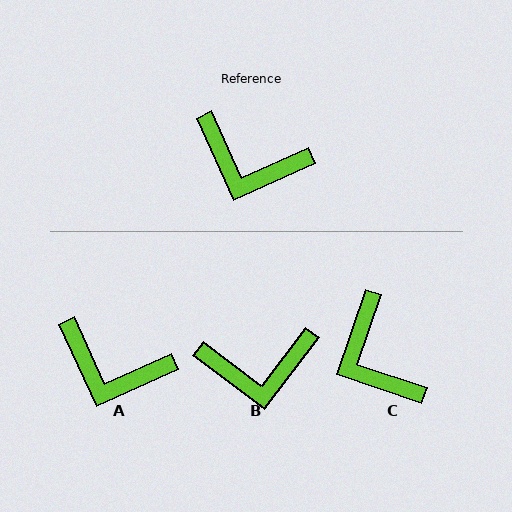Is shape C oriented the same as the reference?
No, it is off by about 43 degrees.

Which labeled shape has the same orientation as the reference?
A.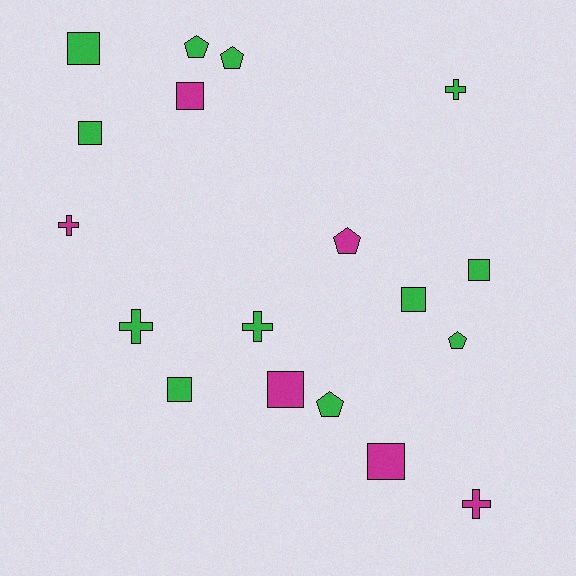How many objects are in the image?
There are 18 objects.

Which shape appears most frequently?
Square, with 8 objects.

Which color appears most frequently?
Green, with 12 objects.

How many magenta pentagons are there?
There is 1 magenta pentagon.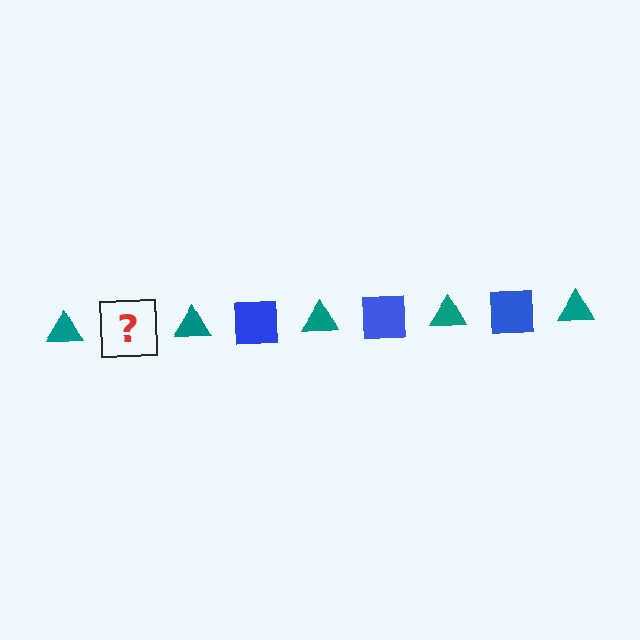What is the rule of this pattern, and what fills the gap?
The rule is that the pattern alternates between teal triangle and blue square. The gap should be filled with a blue square.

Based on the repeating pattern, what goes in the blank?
The blank should be a blue square.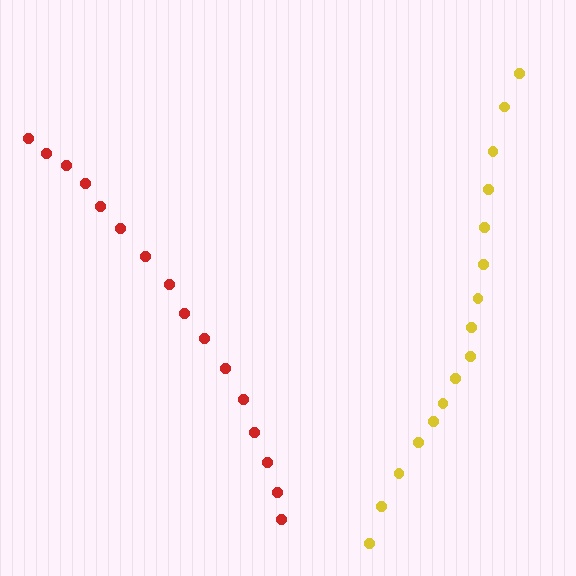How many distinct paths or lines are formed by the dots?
There are 2 distinct paths.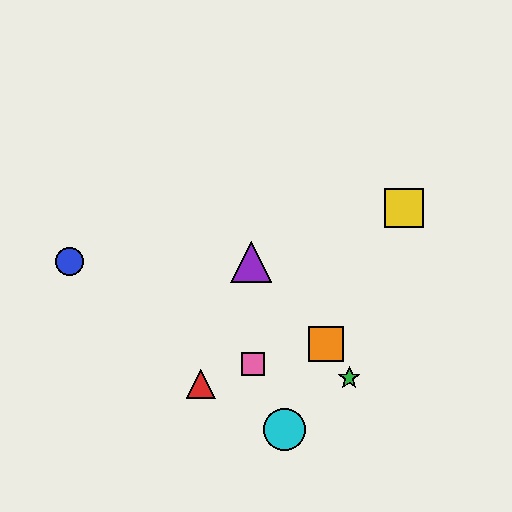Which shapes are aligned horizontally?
The blue circle, the purple triangle are aligned horizontally.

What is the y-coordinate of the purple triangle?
The purple triangle is at y≈262.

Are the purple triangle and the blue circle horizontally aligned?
Yes, both are at y≈262.